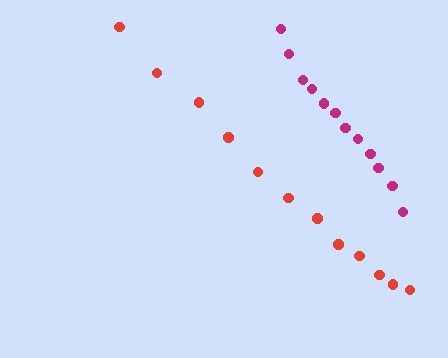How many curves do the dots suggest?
There are 2 distinct paths.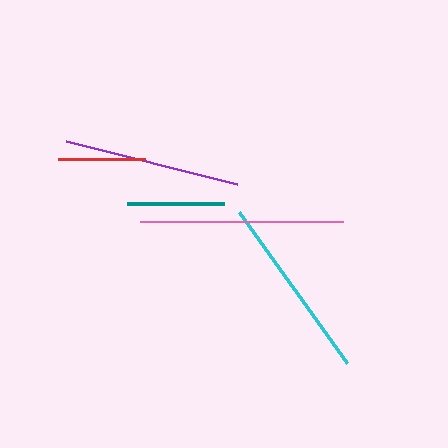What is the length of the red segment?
The red segment is approximately 87 pixels long.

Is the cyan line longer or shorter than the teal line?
The cyan line is longer than the teal line.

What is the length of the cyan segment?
The cyan segment is approximately 185 pixels long.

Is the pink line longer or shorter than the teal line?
The pink line is longer than the teal line.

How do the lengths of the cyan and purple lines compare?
The cyan and purple lines are approximately the same length.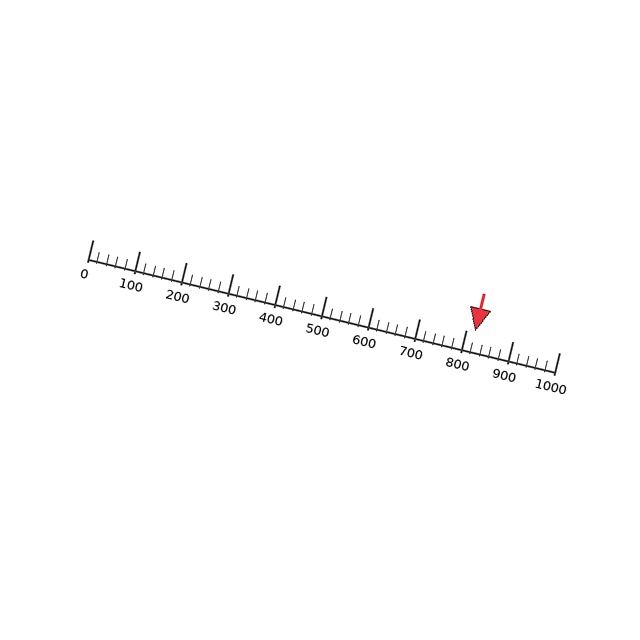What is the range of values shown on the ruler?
The ruler shows values from 0 to 1000.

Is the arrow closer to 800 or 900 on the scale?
The arrow is closer to 800.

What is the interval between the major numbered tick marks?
The major tick marks are spaced 100 units apart.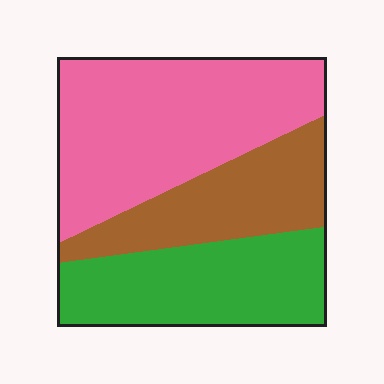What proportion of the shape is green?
Green covers 30% of the shape.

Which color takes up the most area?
Pink, at roughly 45%.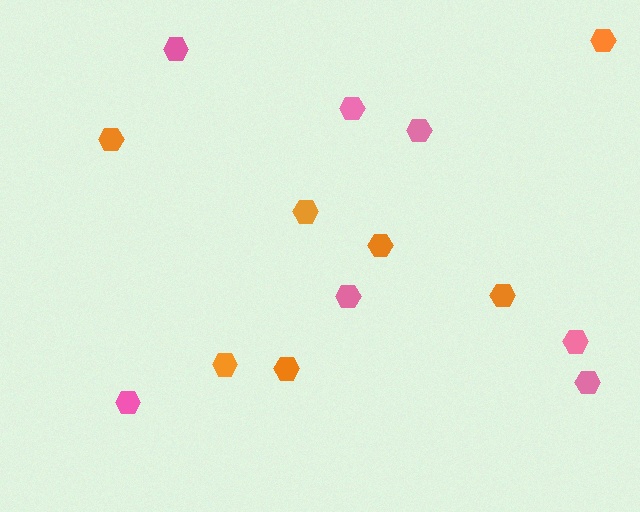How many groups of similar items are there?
There are 2 groups: one group of orange hexagons (7) and one group of pink hexagons (7).